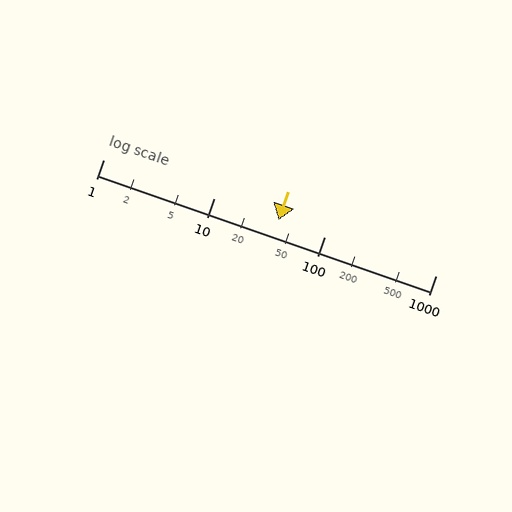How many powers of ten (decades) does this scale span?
The scale spans 3 decades, from 1 to 1000.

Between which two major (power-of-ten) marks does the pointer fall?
The pointer is between 10 and 100.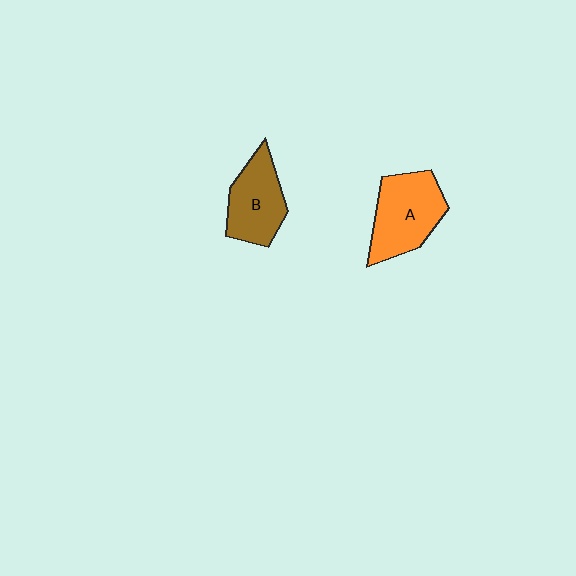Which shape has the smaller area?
Shape B (brown).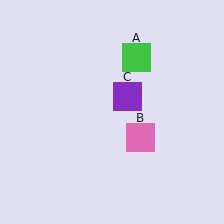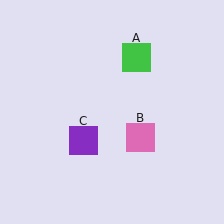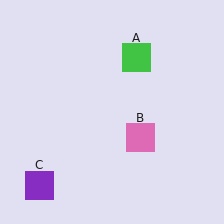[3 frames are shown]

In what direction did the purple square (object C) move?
The purple square (object C) moved down and to the left.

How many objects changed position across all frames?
1 object changed position: purple square (object C).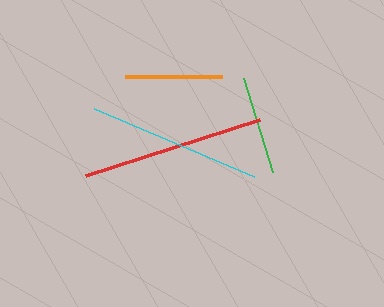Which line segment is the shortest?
The orange line is the shortest at approximately 97 pixels.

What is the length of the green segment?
The green segment is approximately 98 pixels long.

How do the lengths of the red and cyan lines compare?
The red and cyan lines are approximately the same length.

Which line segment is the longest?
The red line is the longest at approximately 183 pixels.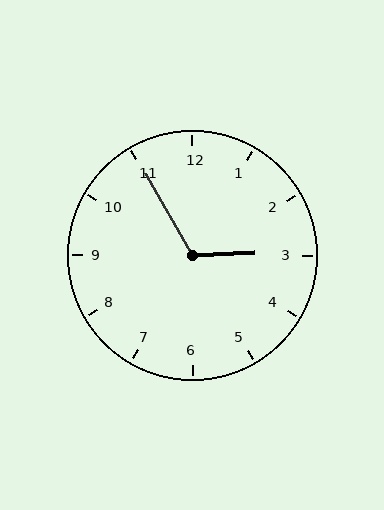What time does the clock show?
2:55.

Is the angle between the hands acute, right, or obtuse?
It is obtuse.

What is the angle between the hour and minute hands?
Approximately 118 degrees.